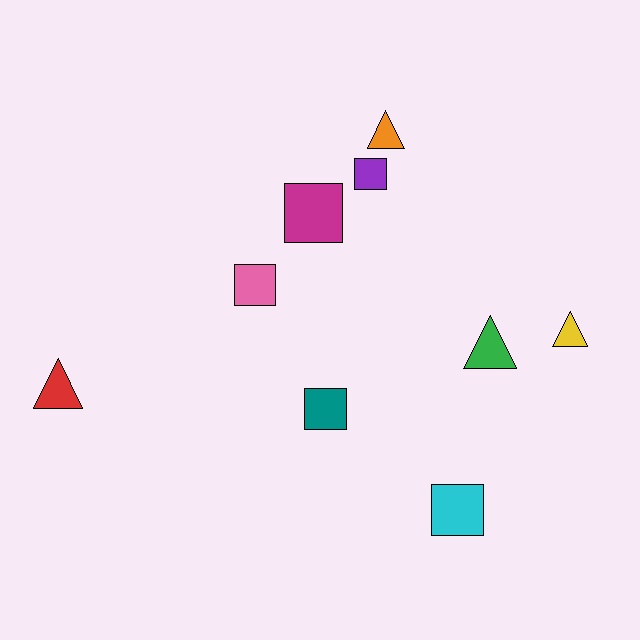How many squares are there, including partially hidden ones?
There are 5 squares.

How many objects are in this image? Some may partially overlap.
There are 9 objects.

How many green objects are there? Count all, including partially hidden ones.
There is 1 green object.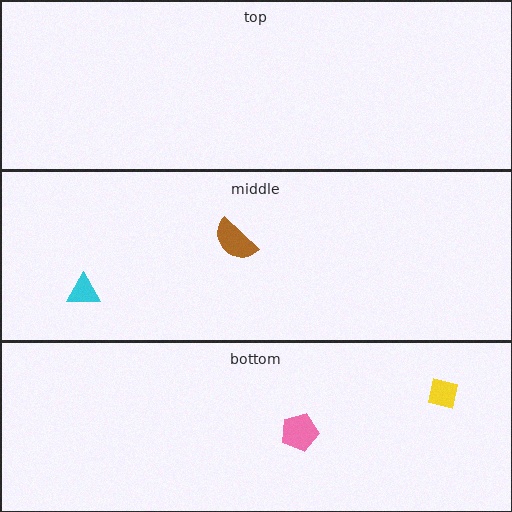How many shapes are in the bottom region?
2.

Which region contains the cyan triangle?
The middle region.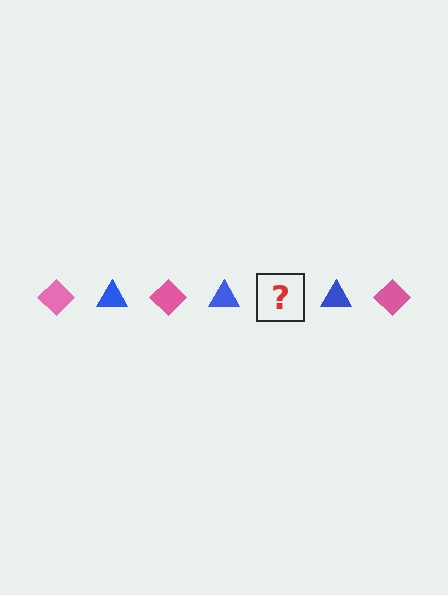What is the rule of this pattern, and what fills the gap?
The rule is that the pattern alternates between pink diamond and blue triangle. The gap should be filled with a pink diamond.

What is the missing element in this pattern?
The missing element is a pink diamond.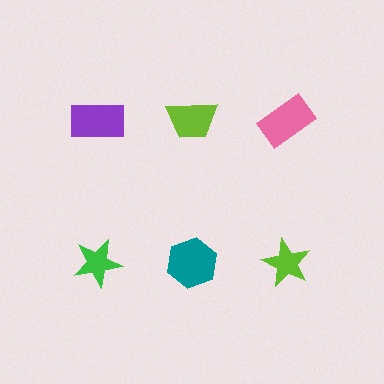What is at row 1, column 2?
A lime trapezoid.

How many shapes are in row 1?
3 shapes.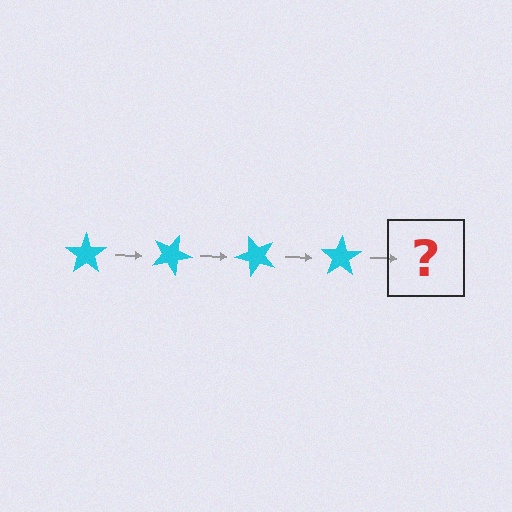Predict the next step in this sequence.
The next step is a cyan star rotated 100 degrees.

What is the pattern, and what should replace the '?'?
The pattern is that the star rotates 25 degrees each step. The '?' should be a cyan star rotated 100 degrees.